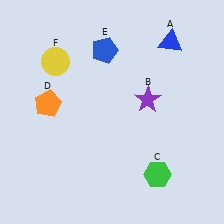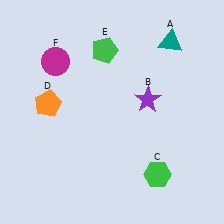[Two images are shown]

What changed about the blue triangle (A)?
In Image 1, A is blue. In Image 2, it changed to teal.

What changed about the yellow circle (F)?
In Image 1, F is yellow. In Image 2, it changed to magenta.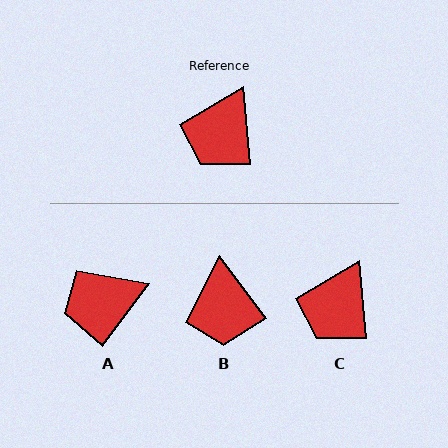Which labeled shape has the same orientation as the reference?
C.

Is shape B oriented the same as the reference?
No, it is off by about 32 degrees.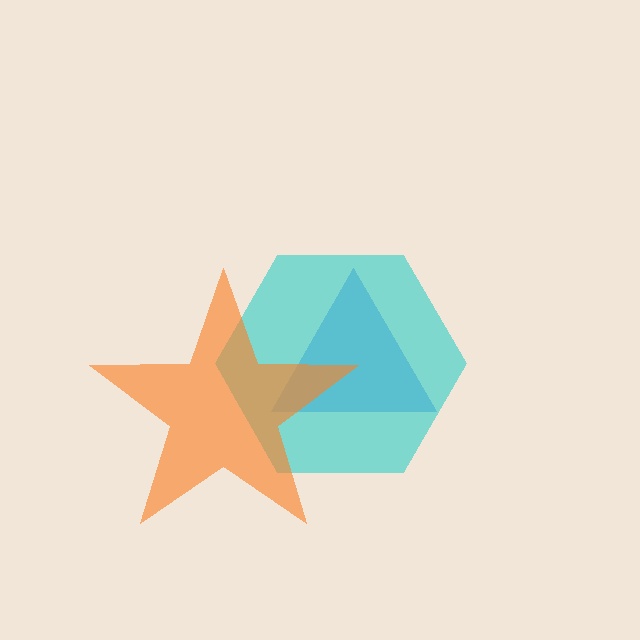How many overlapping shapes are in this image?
There are 3 overlapping shapes in the image.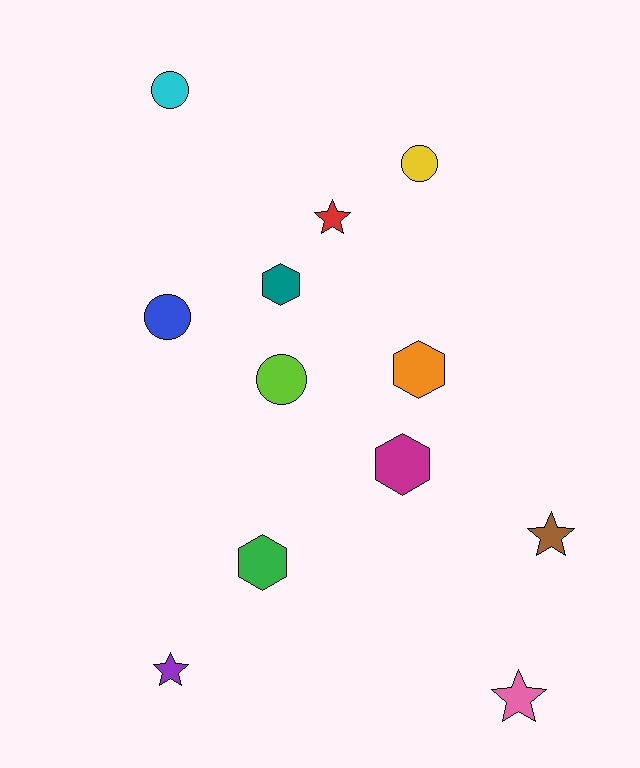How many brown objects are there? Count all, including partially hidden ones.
There is 1 brown object.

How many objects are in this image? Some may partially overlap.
There are 12 objects.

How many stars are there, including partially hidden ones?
There are 4 stars.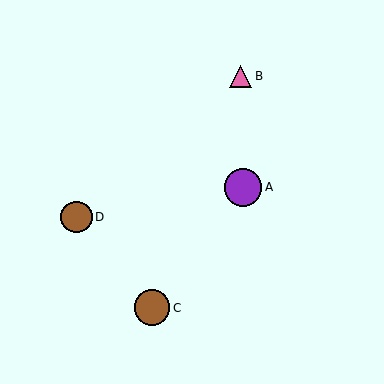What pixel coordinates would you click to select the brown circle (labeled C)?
Click at (152, 308) to select the brown circle C.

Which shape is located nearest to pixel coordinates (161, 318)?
The brown circle (labeled C) at (152, 308) is nearest to that location.